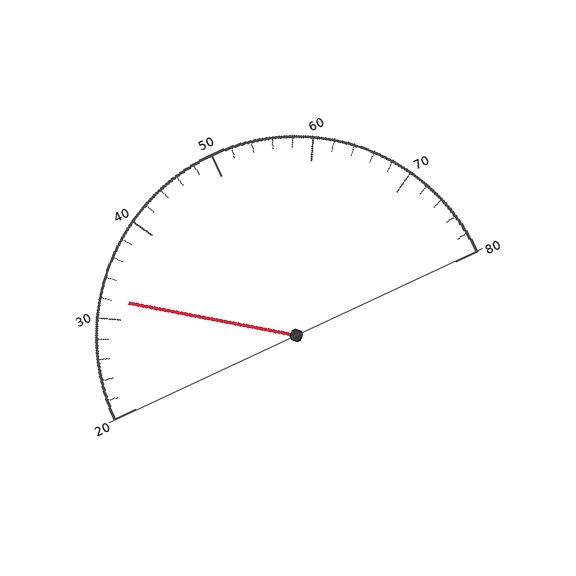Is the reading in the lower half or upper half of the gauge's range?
The reading is in the lower half of the range (20 to 80).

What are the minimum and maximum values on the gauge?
The gauge ranges from 20 to 80.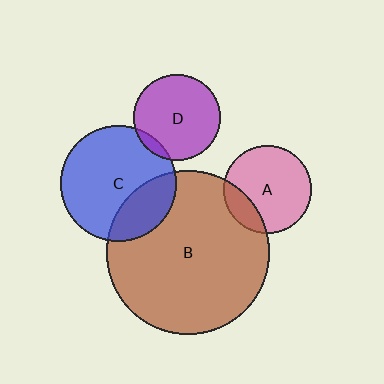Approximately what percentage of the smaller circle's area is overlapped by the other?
Approximately 10%.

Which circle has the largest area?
Circle B (brown).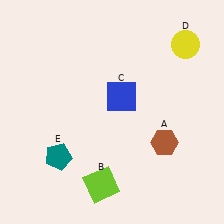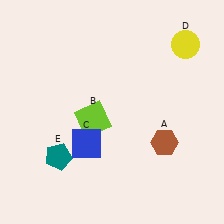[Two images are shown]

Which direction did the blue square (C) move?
The blue square (C) moved down.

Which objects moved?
The objects that moved are: the lime square (B), the blue square (C).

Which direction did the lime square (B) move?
The lime square (B) moved up.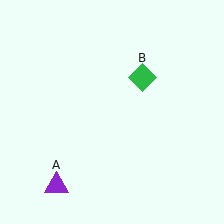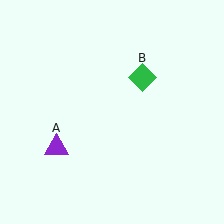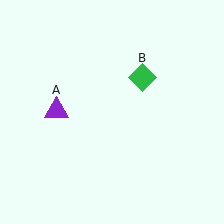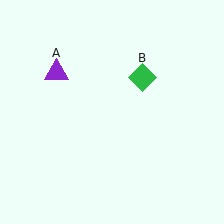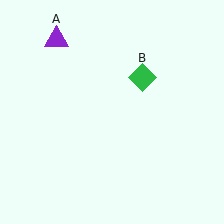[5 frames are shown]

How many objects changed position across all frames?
1 object changed position: purple triangle (object A).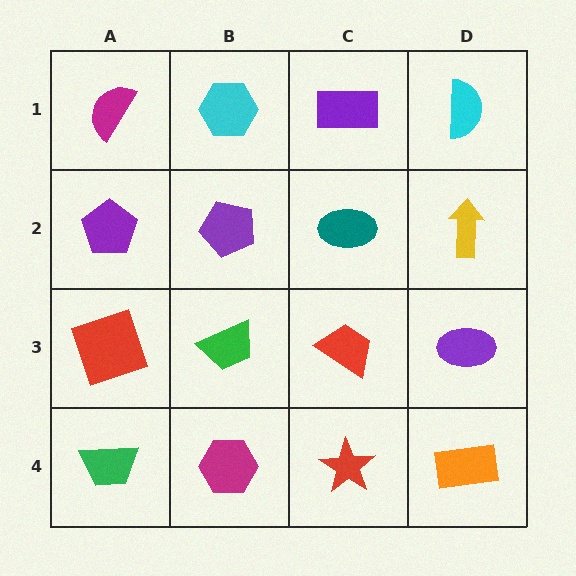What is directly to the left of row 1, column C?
A cyan hexagon.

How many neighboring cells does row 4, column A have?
2.